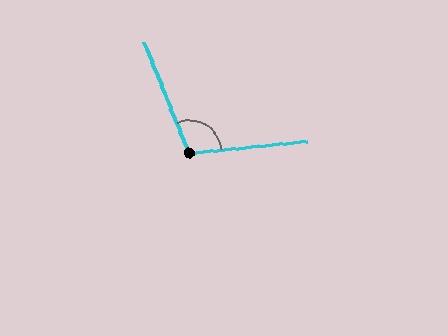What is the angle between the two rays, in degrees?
Approximately 106 degrees.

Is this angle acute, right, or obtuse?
It is obtuse.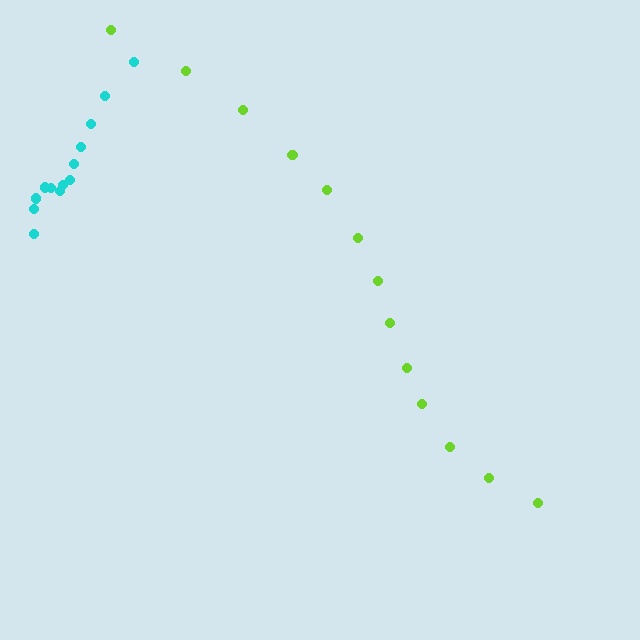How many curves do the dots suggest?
There are 2 distinct paths.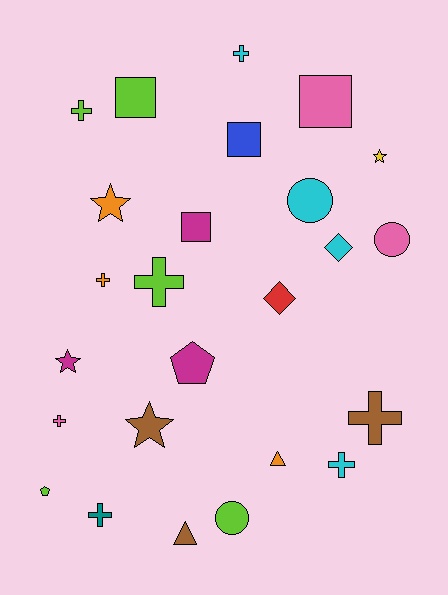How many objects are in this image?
There are 25 objects.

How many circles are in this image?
There are 3 circles.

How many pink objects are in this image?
There are 3 pink objects.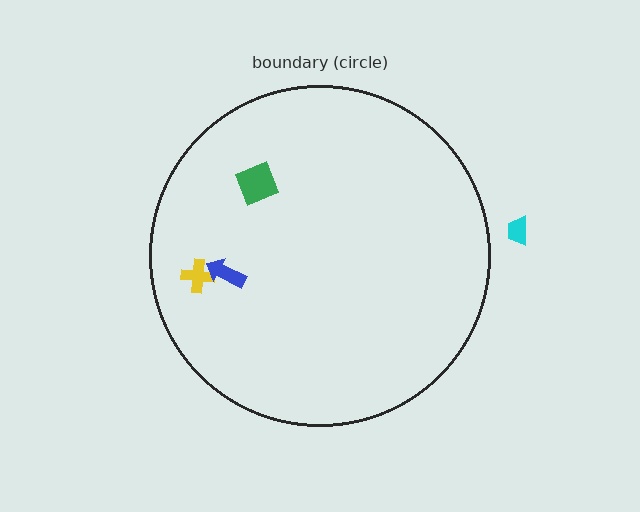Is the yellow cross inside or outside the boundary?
Inside.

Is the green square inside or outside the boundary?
Inside.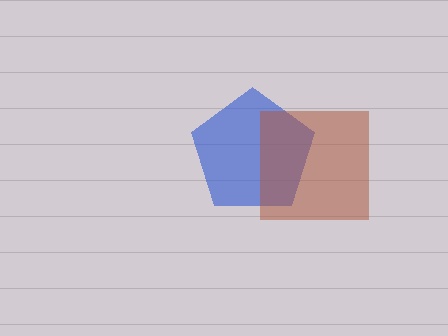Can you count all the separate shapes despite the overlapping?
Yes, there are 2 separate shapes.